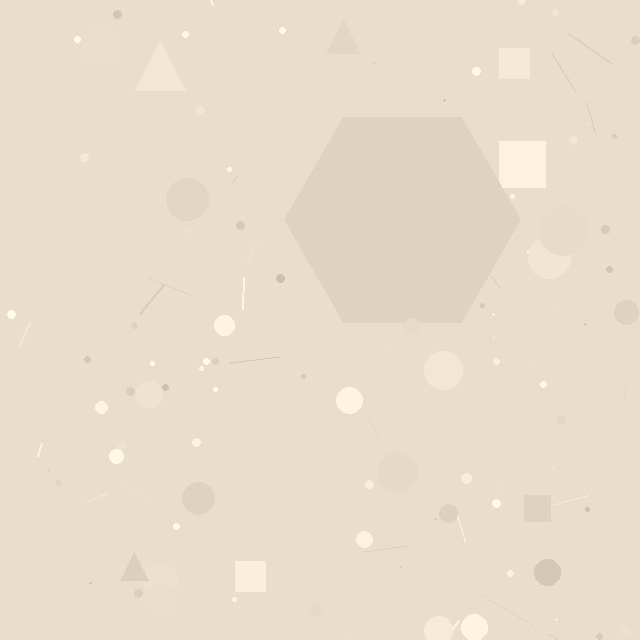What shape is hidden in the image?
A hexagon is hidden in the image.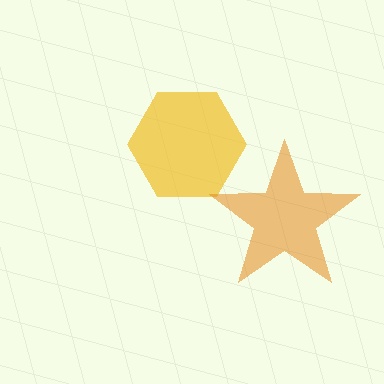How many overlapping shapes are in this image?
There are 2 overlapping shapes in the image.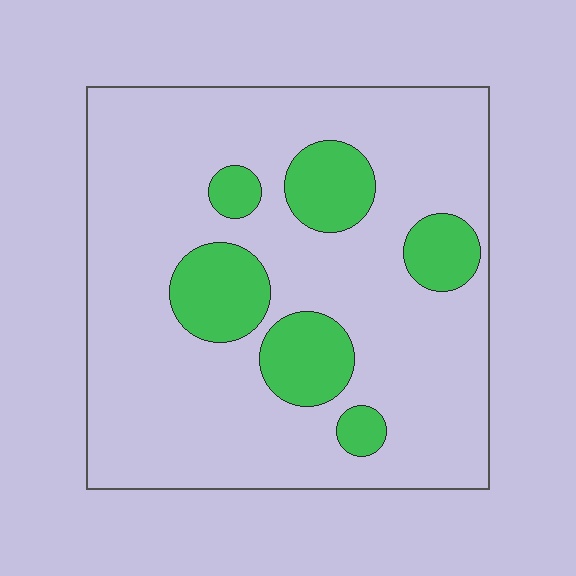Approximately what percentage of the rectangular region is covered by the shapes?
Approximately 20%.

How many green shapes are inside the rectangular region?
6.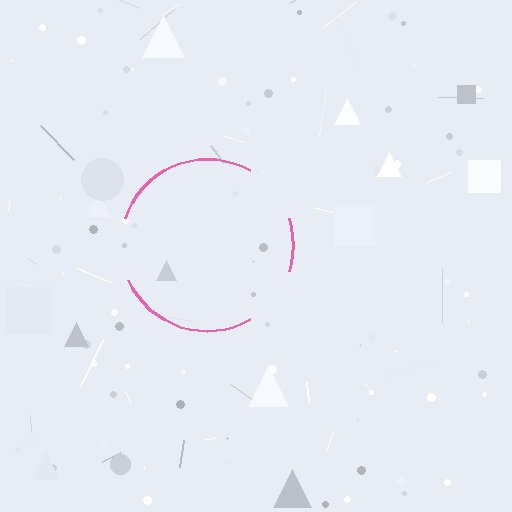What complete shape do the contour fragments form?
The contour fragments form a circle.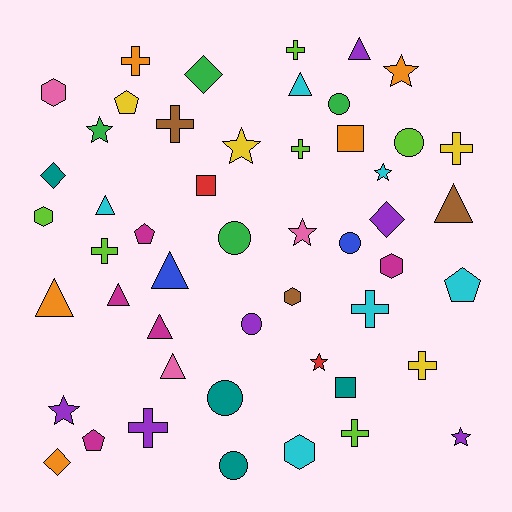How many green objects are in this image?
There are 4 green objects.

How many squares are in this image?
There are 3 squares.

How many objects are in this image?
There are 50 objects.